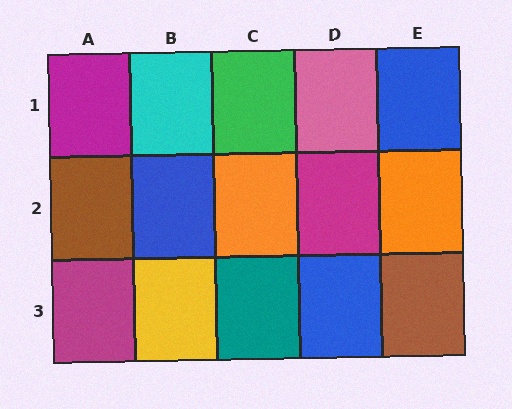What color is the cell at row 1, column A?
Magenta.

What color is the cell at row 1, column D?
Pink.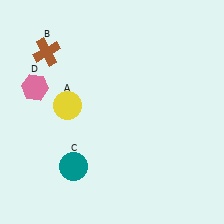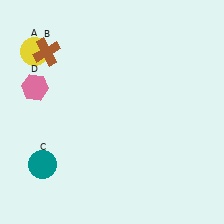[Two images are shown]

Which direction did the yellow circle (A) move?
The yellow circle (A) moved up.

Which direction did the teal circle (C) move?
The teal circle (C) moved left.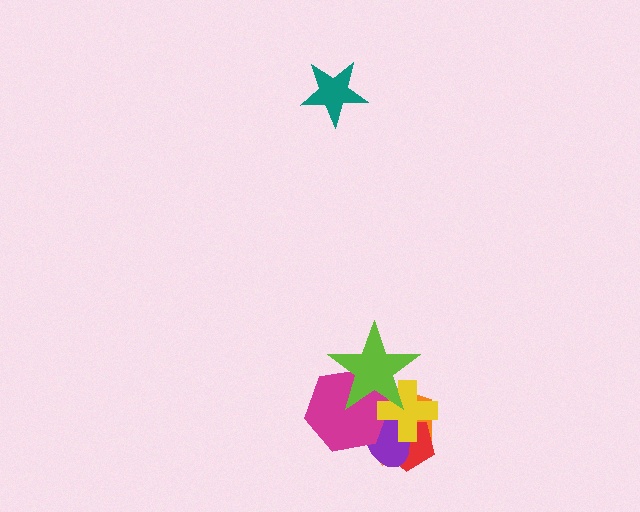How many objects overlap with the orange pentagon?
5 objects overlap with the orange pentagon.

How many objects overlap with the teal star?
0 objects overlap with the teal star.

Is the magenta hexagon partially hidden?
Yes, it is partially covered by another shape.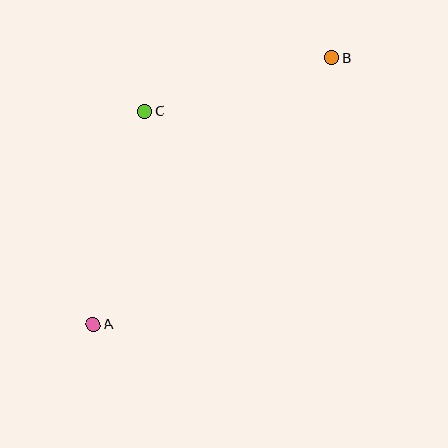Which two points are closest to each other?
Points B and C are closest to each other.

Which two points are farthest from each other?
Points A and B are farthest from each other.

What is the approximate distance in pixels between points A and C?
The distance between A and C is approximately 220 pixels.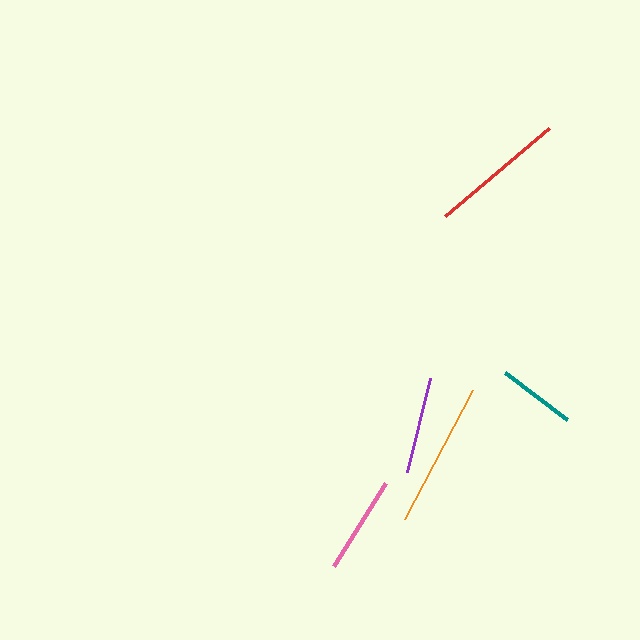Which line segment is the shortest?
The teal line is the shortest at approximately 78 pixels.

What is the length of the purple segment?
The purple segment is approximately 97 pixels long.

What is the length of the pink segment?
The pink segment is approximately 97 pixels long.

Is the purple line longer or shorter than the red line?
The red line is longer than the purple line.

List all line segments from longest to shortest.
From longest to shortest: orange, red, pink, purple, teal.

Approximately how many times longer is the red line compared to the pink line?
The red line is approximately 1.4 times the length of the pink line.